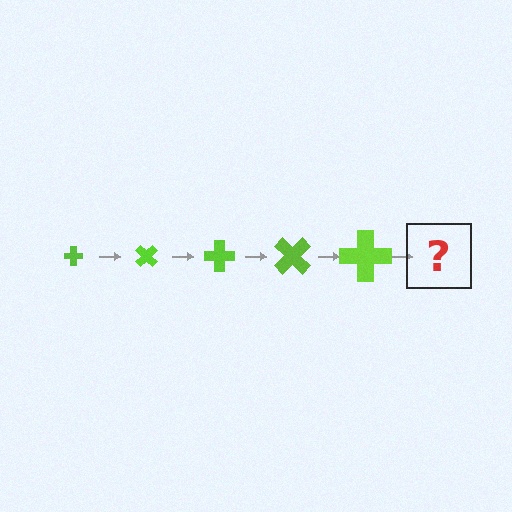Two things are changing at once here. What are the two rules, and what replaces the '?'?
The two rules are that the cross grows larger each step and it rotates 45 degrees each step. The '?' should be a cross, larger than the previous one and rotated 225 degrees from the start.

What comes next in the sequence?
The next element should be a cross, larger than the previous one and rotated 225 degrees from the start.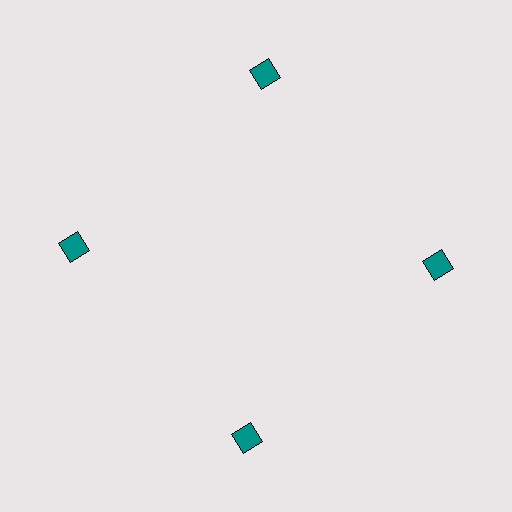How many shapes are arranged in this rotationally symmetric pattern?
There are 4 shapes, arranged in 4 groups of 1.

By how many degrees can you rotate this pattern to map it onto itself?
The pattern maps onto itself every 90 degrees of rotation.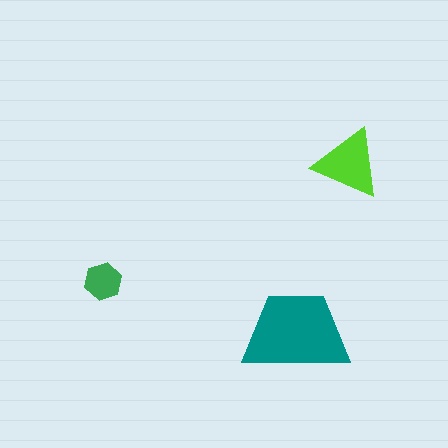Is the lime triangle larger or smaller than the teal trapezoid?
Smaller.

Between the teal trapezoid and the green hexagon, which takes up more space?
The teal trapezoid.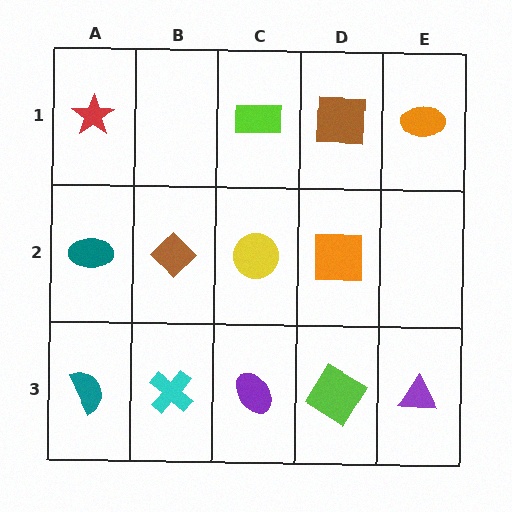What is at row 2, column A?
A teal ellipse.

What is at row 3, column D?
A lime diamond.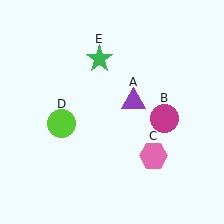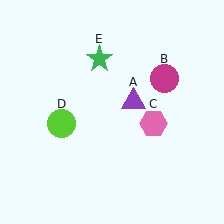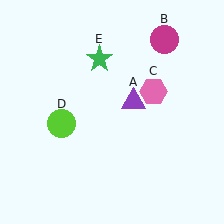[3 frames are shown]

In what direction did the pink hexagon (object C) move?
The pink hexagon (object C) moved up.